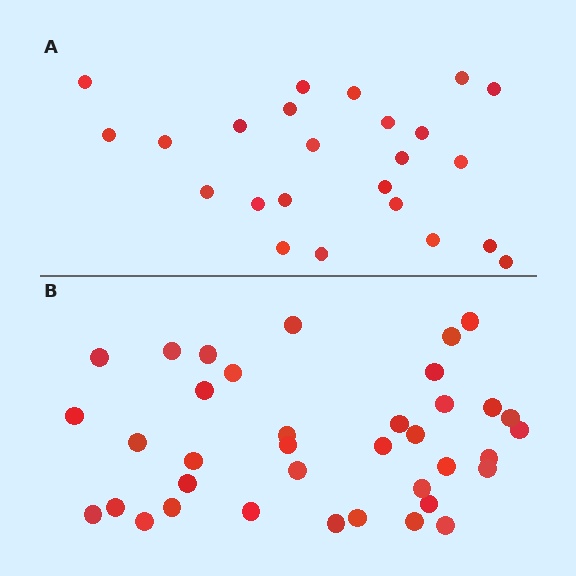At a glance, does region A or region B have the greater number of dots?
Region B (the bottom region) has more dots.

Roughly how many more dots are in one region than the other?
Region B has approximately 15 more dots than region A.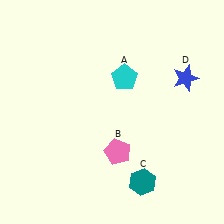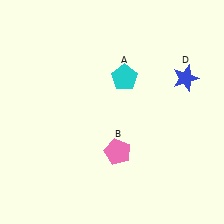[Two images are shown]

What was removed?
The teal hexagon (C) was removed in Image 2.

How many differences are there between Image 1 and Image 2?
There is 1 difference between the two images.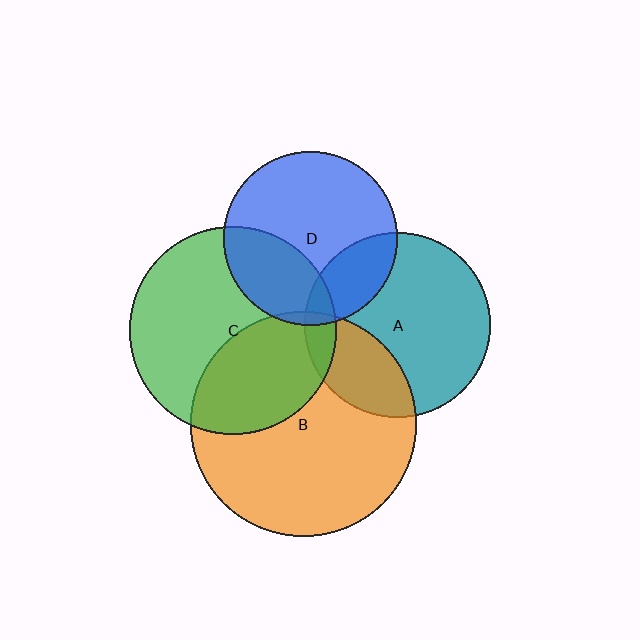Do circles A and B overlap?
Yes.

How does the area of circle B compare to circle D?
Approximately 1.7 times.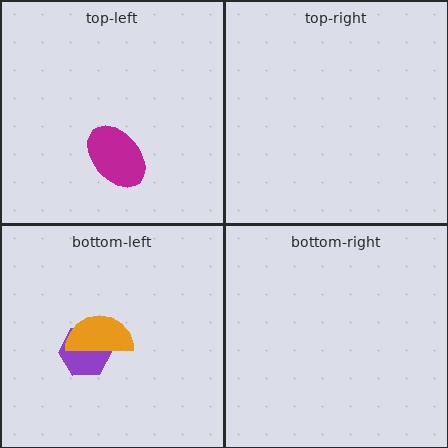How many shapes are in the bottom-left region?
2.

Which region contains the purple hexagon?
The bottom-left region.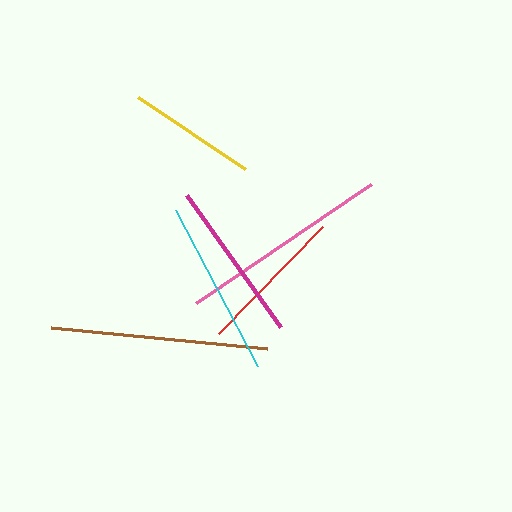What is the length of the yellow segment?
The yellow segment is approximately 129 pixels long.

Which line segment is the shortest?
The yellow line is the shortest at approximately 129 pixels.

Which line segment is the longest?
The brown line is the longest at approximately 218 pixels.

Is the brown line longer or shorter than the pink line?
The brown line is longer than the pink line.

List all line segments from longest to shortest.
From longest to shortest: brown, pink, cyan, magenta, red, yellow.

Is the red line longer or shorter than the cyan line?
The cyan line is longer than the red line.